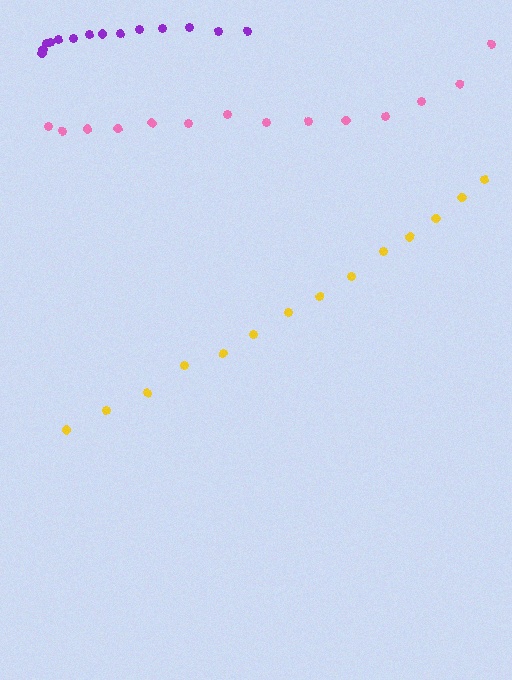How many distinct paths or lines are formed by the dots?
There are 3 distinct paths.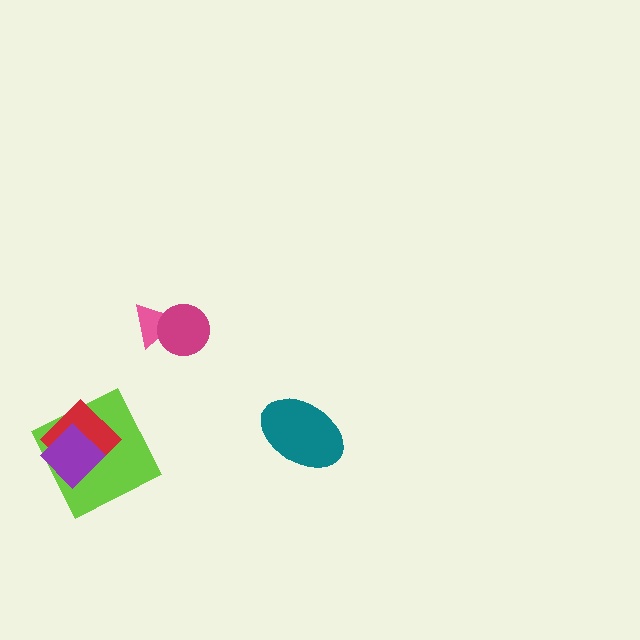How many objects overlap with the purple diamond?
2 objects overlap with the purple diamond.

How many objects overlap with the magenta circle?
1 object overlaps with the magenta circle.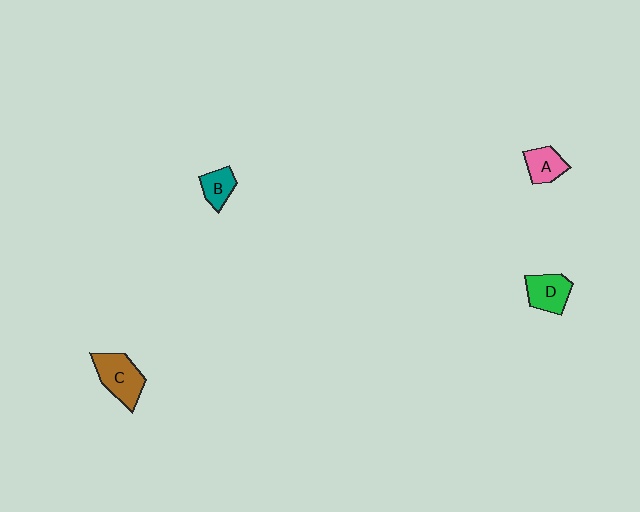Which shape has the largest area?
Shape C (brown).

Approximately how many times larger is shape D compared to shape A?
Approximately 1.2 times.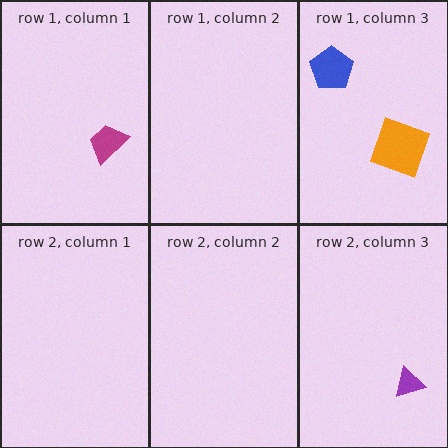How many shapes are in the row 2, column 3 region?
1.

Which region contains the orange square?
The row 1, column 3 region.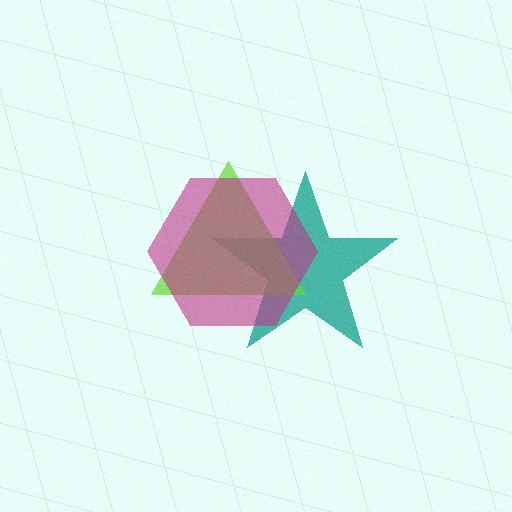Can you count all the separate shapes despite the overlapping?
Yes, there are 3 separate shapes.